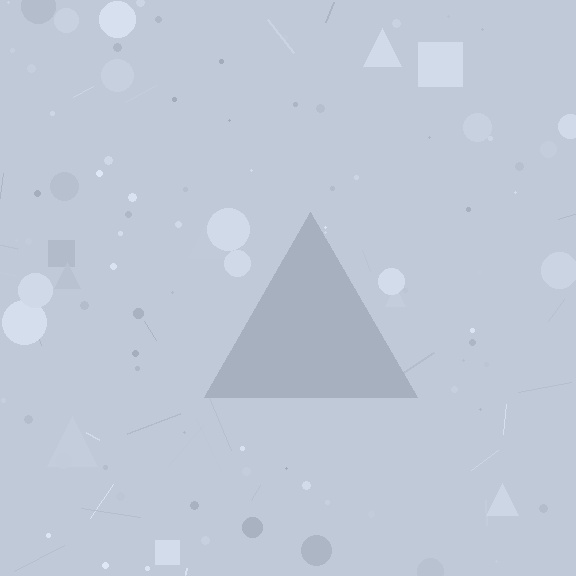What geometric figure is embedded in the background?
A triangle is embedded in the background.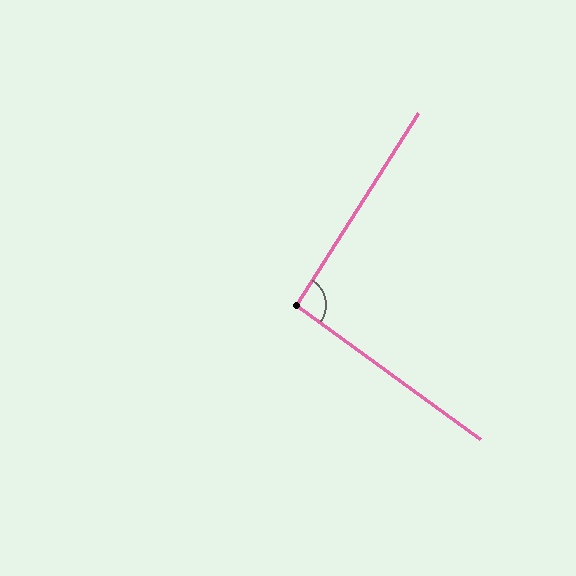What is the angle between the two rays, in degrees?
Approximately 94 degrees.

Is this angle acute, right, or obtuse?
It is approximately a right angle.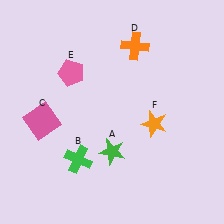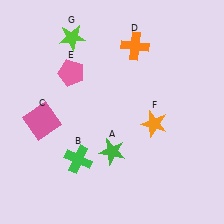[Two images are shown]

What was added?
A lime star (G) was added in Image 2.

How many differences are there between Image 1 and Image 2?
There is 1 difference between the two images.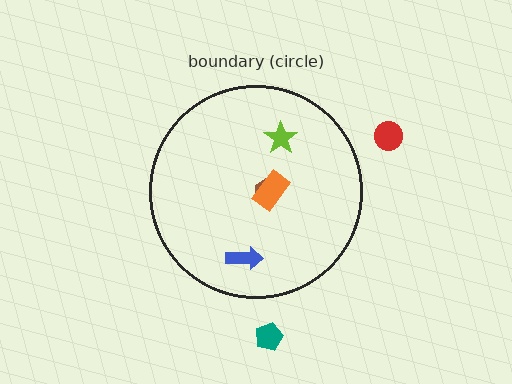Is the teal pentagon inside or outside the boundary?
Outside.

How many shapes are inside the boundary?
4 inside, 2 outside.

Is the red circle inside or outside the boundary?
Outside.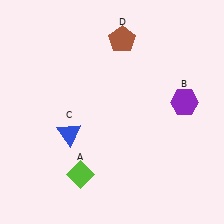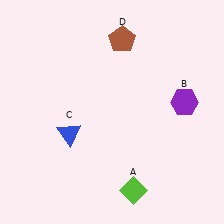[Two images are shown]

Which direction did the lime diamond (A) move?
The lime diamond (A) moved right.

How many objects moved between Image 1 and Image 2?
1 object moved between the two images.